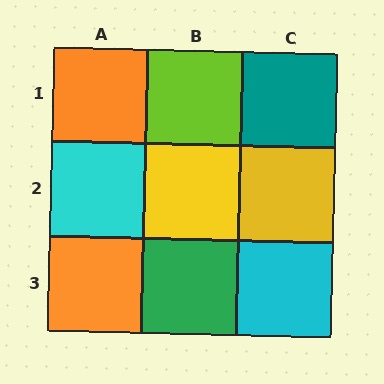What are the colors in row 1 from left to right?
Orange, lime, teal.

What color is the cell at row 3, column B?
Green.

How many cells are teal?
1 cell is teal.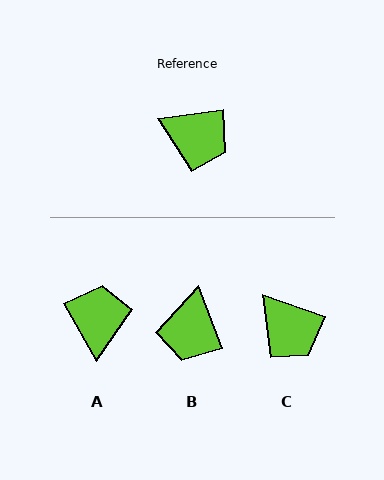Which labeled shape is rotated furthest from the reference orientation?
A, about 113 degrees away.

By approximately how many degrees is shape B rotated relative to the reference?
Approximately 76 degrees clockwise.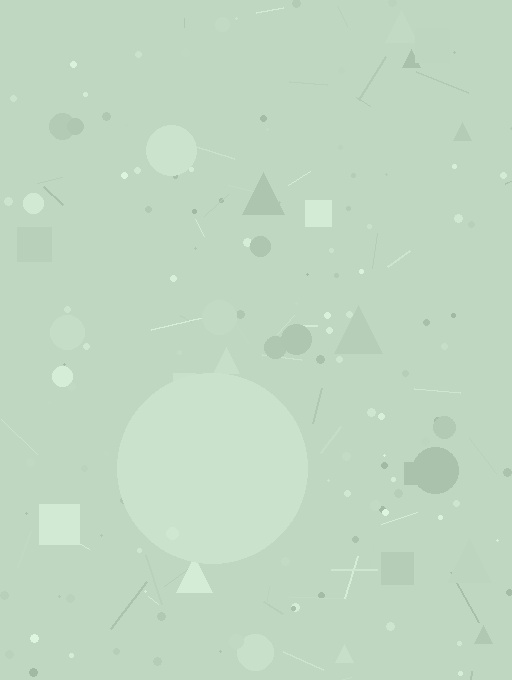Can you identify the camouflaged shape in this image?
The camouflaged shape is a circle.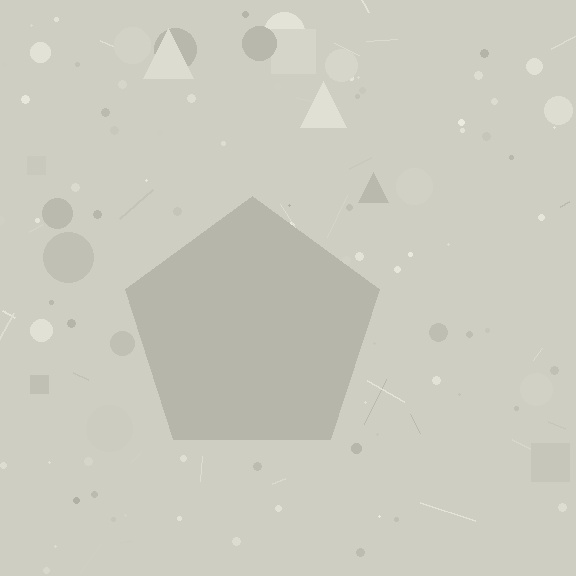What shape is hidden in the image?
A pentagon is hidden in the image.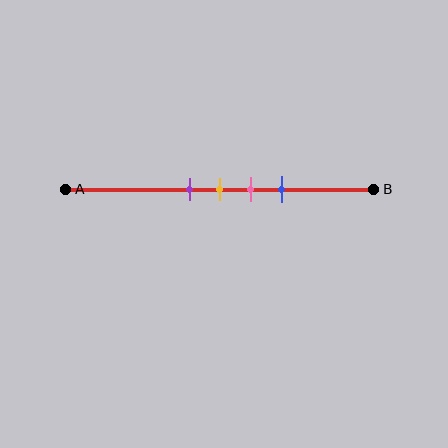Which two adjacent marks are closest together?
The purple and yellow marks are the closest adjacent pair.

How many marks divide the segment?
There are 4 marks dividing the segment.